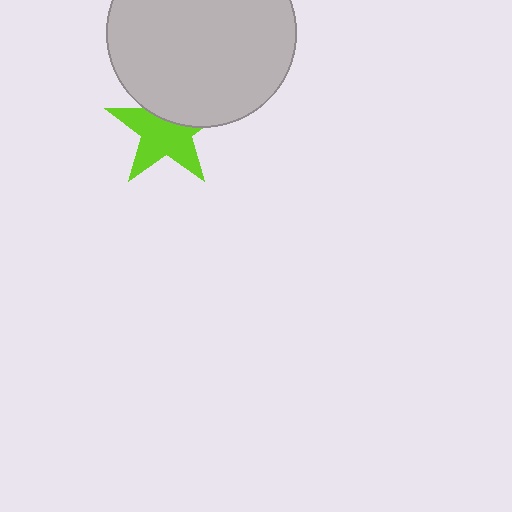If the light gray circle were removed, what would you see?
You would see the complete lime star.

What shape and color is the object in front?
The object in front is a light gray circle.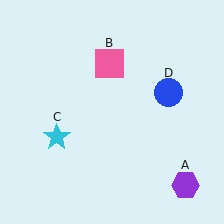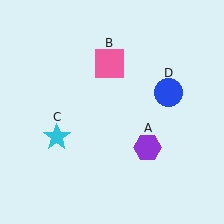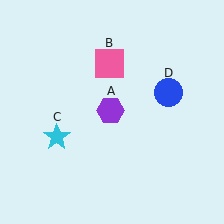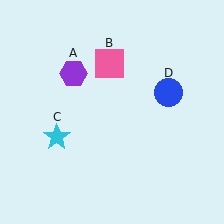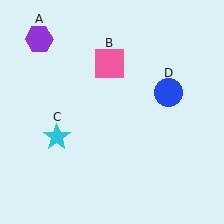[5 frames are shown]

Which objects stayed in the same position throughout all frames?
Pink square (object B) and cyan star (object C) and blue circle (object D) remained stationary.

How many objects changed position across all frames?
1 object changed position: purple hexagon (object A).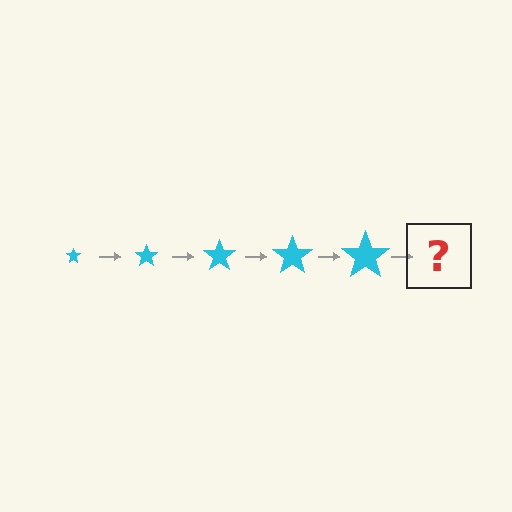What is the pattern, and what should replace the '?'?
The pattern is that the star gets progressively larger each step. The '?' should be a cyan star, larger than the previous one.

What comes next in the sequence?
The next element should be a cyan star, larger than the previous one.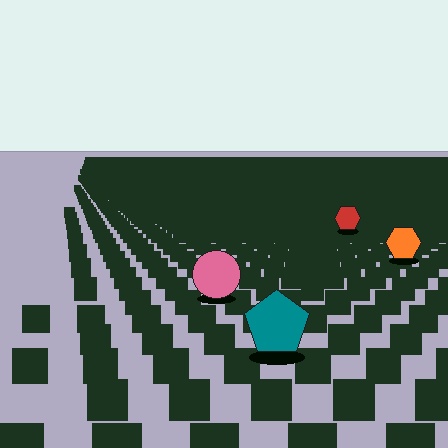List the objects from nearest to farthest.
From nearest to farthest: the teal pentagon, the pink circle, the orange hexagon, the red hexagon.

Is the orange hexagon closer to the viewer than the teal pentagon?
No. The teal pentagon is closer — you can tell from the texture gradient: the ground texture is coarser near it.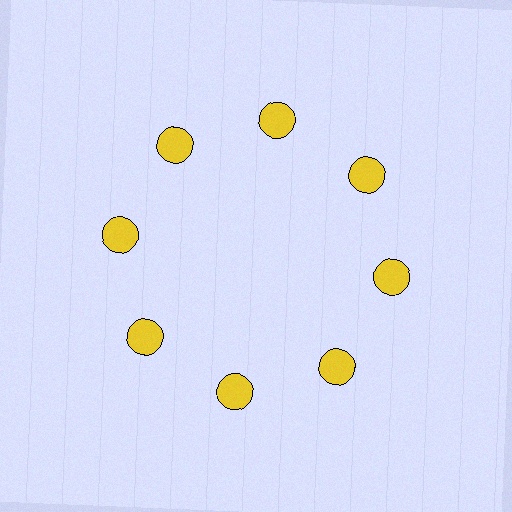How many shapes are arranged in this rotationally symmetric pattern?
There are 8 shapes, arranged in 8 groups of 1.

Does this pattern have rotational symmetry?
Yes, this pattern has 8-fold rotational symmetry. It looks the same after rotating 45 degrees around the center.